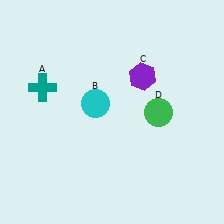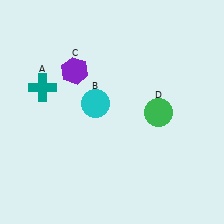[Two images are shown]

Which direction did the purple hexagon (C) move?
The purple hexagon (C) moved left.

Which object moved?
The purple hexagon (C) moved left.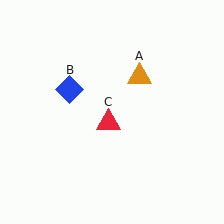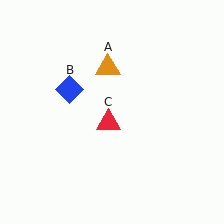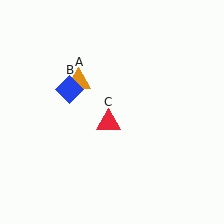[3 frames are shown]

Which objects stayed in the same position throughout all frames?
Blue diamond (object B) and red triangle (object C) remained stationary.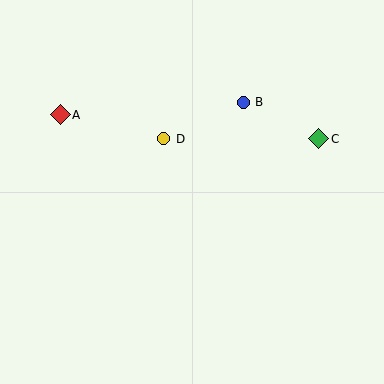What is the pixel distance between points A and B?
The distance between A and B is 183 pixels.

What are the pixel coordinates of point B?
Point B is at (243, 102).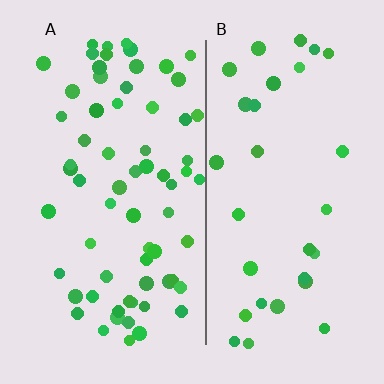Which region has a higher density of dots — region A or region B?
A (the left).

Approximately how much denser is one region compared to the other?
Approximately 2.1× — region A over region B.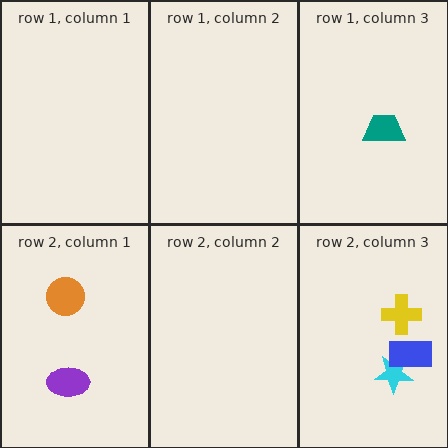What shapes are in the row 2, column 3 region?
The cyan star, the blue rectangle, the yellow cross.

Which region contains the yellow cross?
The row 2, column 3 region.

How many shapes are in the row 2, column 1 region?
2.